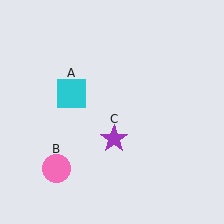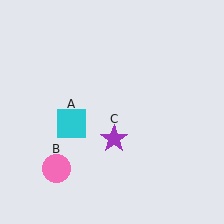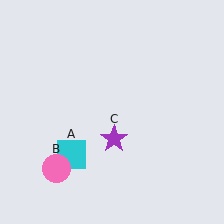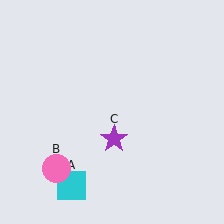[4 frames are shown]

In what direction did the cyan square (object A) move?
The cyan square (object A) moved down.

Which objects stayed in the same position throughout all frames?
Pink circle (object B) and purple star (object C) remained stationary.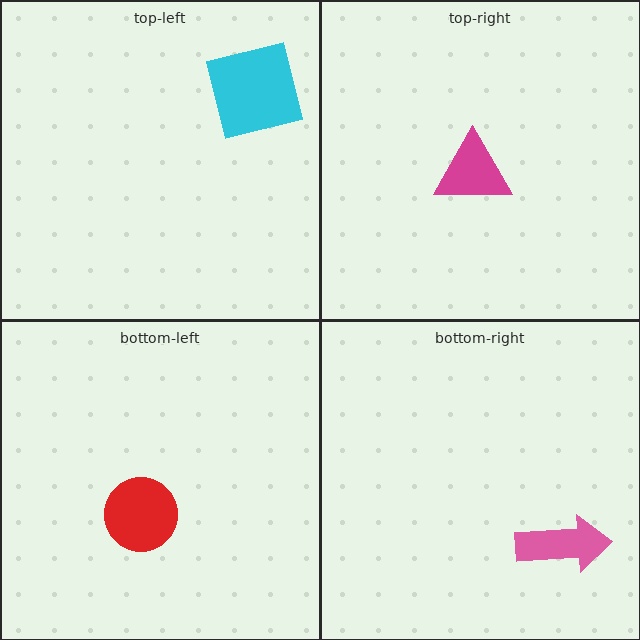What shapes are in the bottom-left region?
The red circle.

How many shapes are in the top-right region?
1.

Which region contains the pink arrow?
The bottom-right region.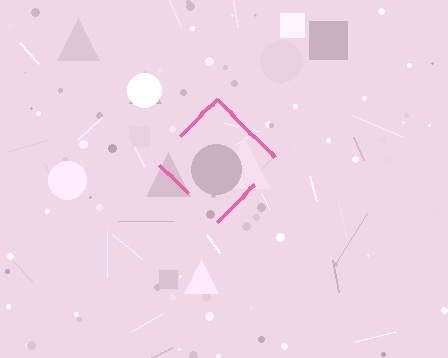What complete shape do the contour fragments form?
The contour fragments form a diamond.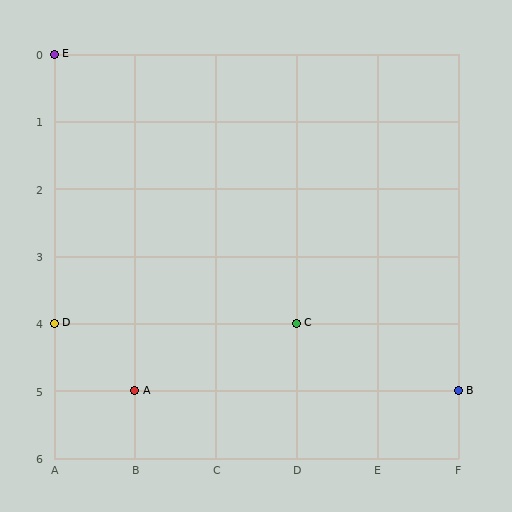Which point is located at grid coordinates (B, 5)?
Point A is at (B, 5).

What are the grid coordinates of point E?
Point E is at grid coordinates (A, 0).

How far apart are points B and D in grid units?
Points B and D are 5 columns and 1 row apart (about 5.1 grid units diagonally).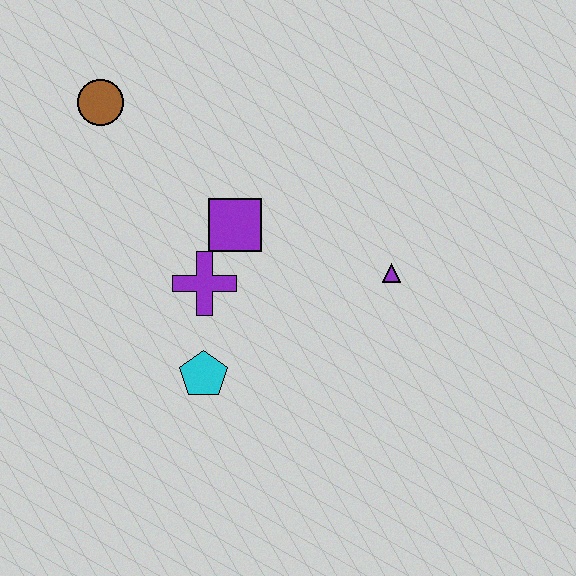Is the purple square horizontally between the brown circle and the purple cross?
No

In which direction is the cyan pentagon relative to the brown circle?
The cyan pentagon is below the brown circle.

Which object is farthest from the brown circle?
The purple triangle is farthest from the brown circle.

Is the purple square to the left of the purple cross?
No